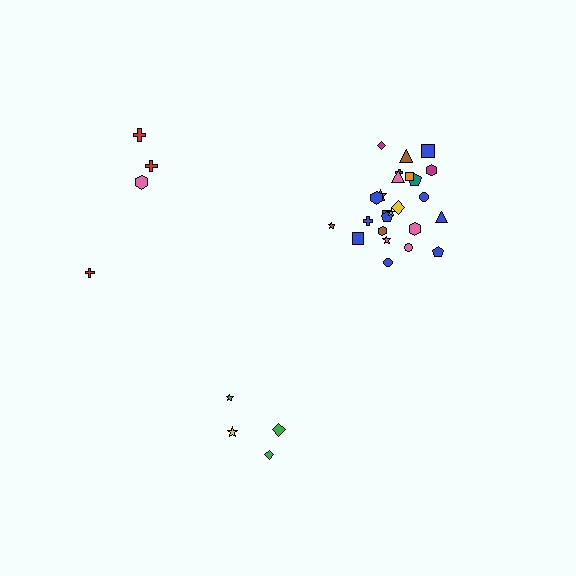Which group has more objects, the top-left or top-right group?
The top-right group.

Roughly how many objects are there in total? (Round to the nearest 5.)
Roughly 35 objects in total.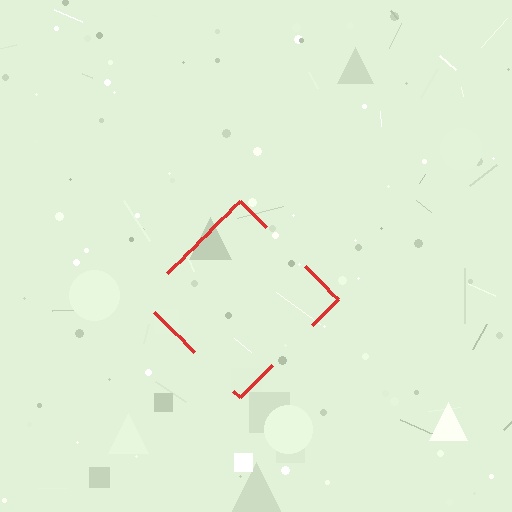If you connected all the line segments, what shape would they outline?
They would outline a diamond.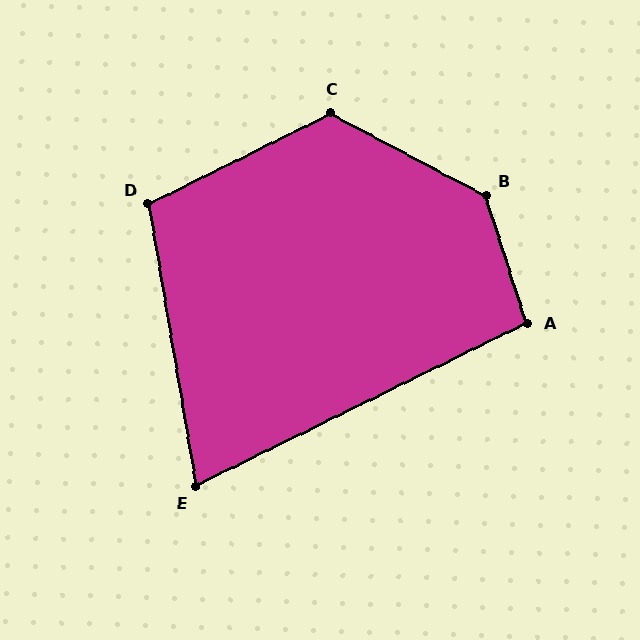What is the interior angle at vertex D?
Approximately 107 degrees (obtuse).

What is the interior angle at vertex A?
Approximately 98 degrees (obtuse).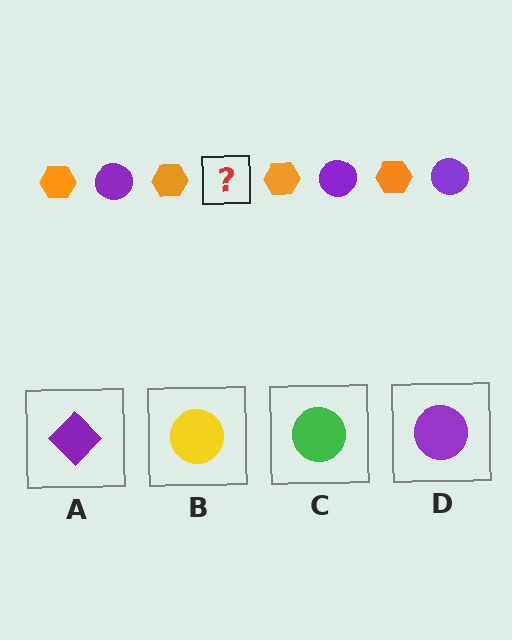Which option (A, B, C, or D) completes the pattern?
D.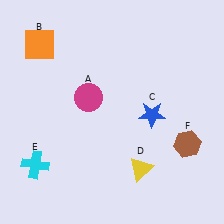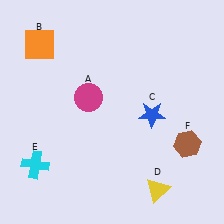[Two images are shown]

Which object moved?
The yellow triangle (D) moved down.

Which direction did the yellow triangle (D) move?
The yellow triangle (D) moved down.